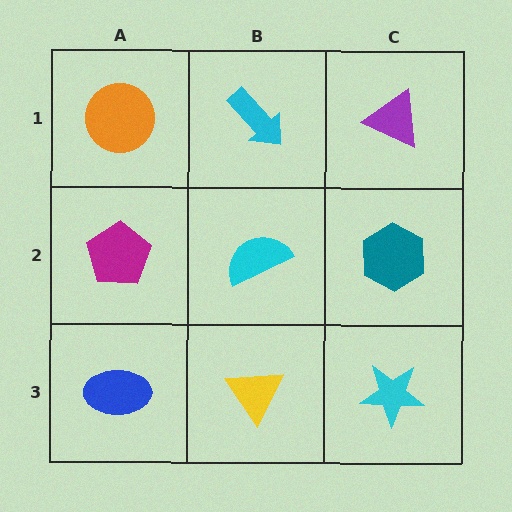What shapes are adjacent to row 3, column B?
A cyan semicircle (row 2, column B), a blue ellipse (row 3, column A), a cyan star (row 3, column C).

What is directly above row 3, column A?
A magenta pentagon.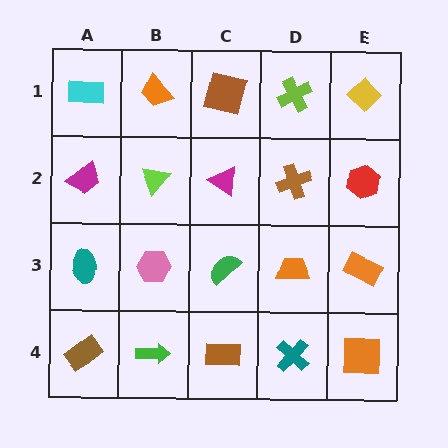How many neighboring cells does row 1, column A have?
2.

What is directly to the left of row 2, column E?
A brown cross.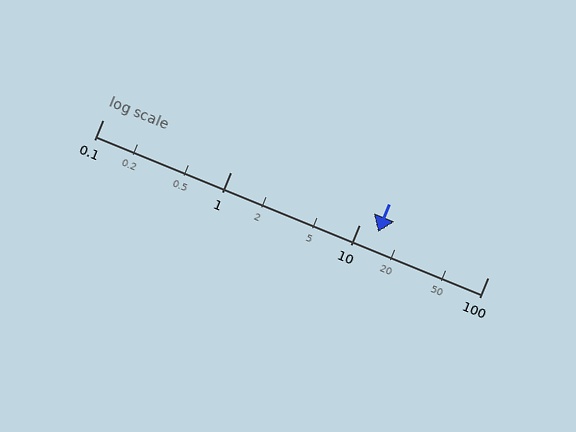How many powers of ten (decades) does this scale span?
The scale spans 3 decades, from 0.1 to 100.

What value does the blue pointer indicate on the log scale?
The pointer indicates approximately 14.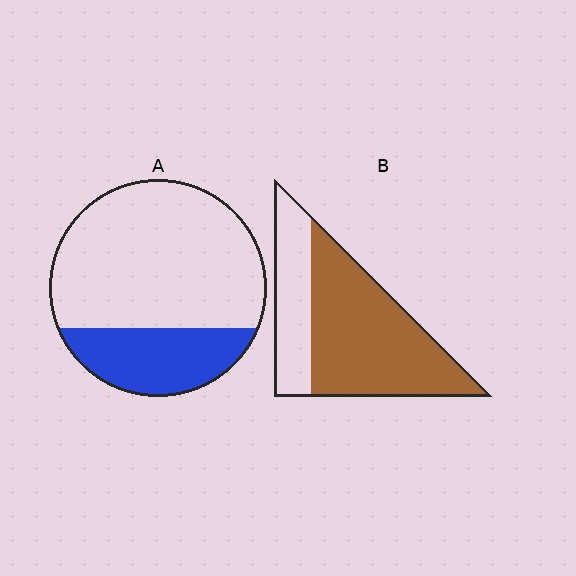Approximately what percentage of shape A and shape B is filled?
A is approximately 25% and B is approximately 70%.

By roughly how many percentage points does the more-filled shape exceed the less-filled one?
By roughly 40 percentage points (B over A).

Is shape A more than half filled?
No.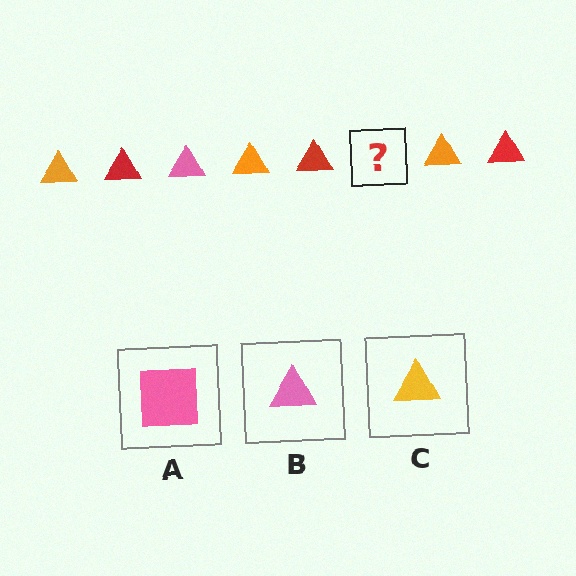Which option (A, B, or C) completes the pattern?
B.